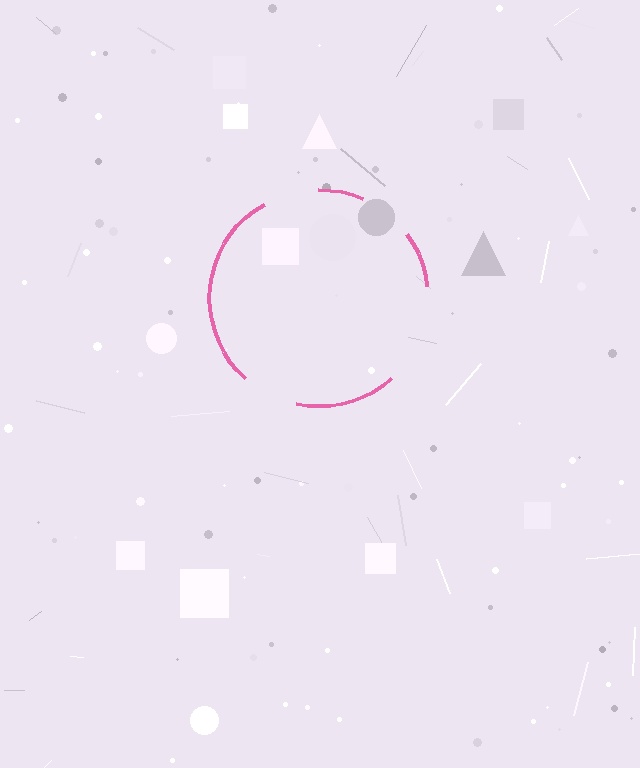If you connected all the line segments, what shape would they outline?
They would outline a circle.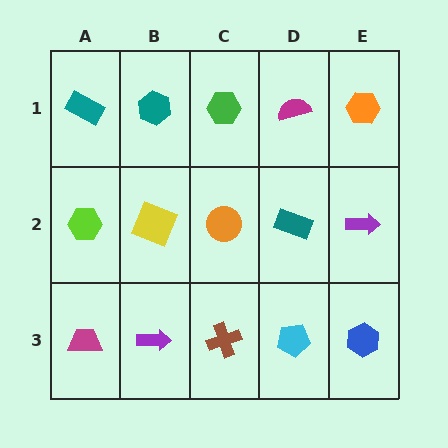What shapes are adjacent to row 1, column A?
A lime hexagon (row 2, column A), a teal hexagon (row 1, column B).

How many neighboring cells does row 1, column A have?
2.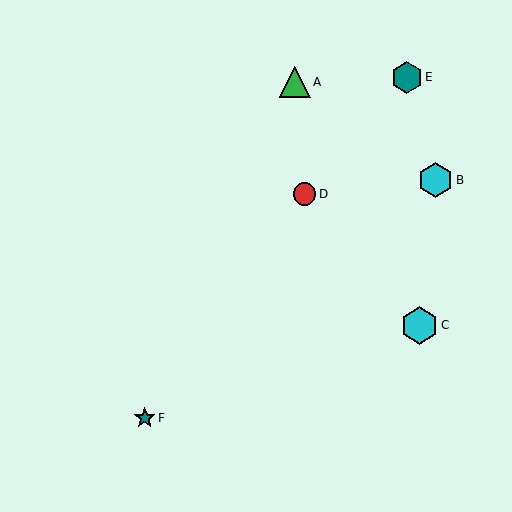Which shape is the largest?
The cyan hexagon (labeled C) is the largest.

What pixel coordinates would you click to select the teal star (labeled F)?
Click at (145, 418) to select the teal star F.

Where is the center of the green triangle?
The center of the green triangle is at (295, 82).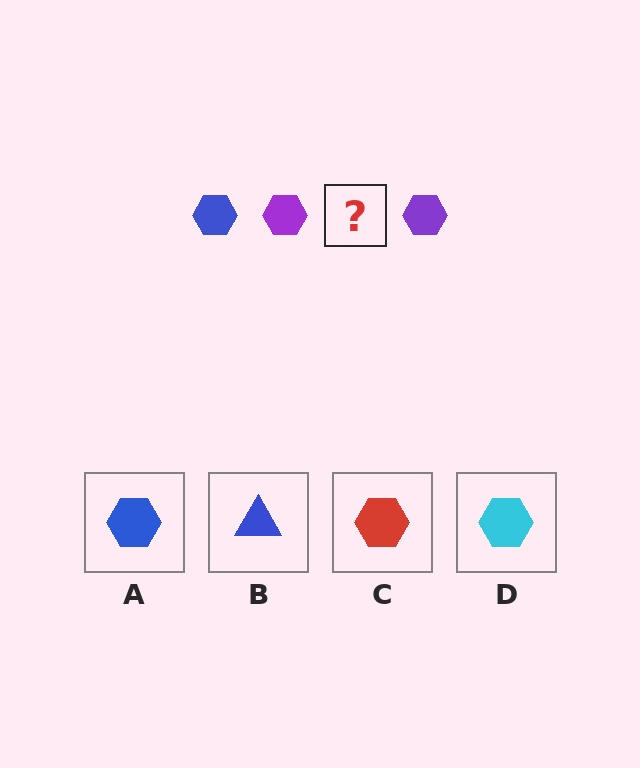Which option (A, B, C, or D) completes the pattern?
A.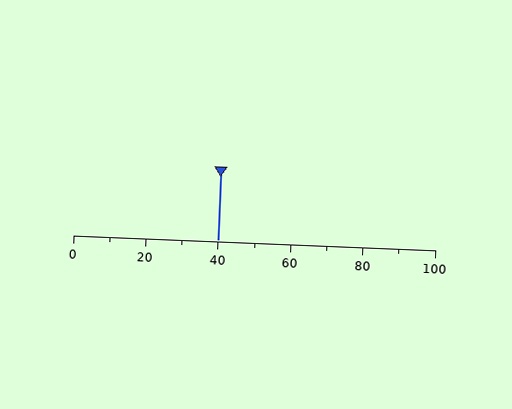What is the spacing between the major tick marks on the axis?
The major ticks are spaced 20 apart.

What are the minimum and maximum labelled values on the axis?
The axis runs from 0 to 100.